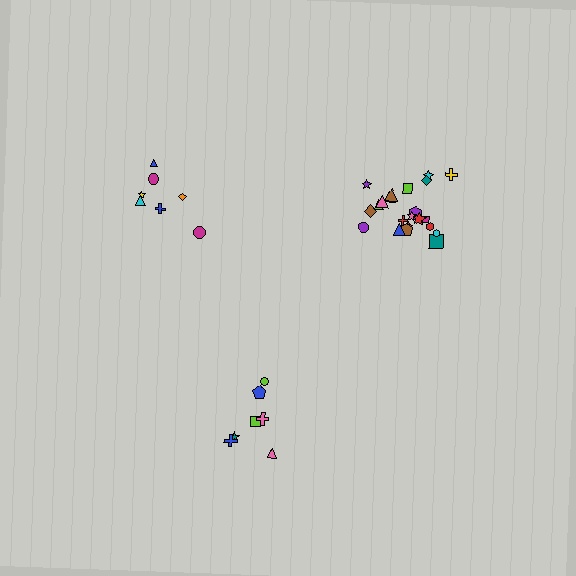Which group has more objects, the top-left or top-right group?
The top-right group.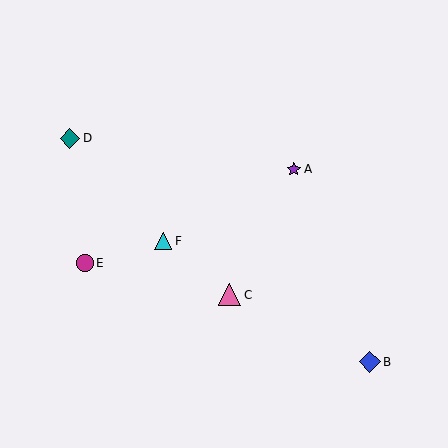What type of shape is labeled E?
Shape E is a magenta circle.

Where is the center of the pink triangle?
The center of the pink triangle is at (230, 295).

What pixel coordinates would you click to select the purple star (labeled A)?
Click at (294, 169) to select the purple star A.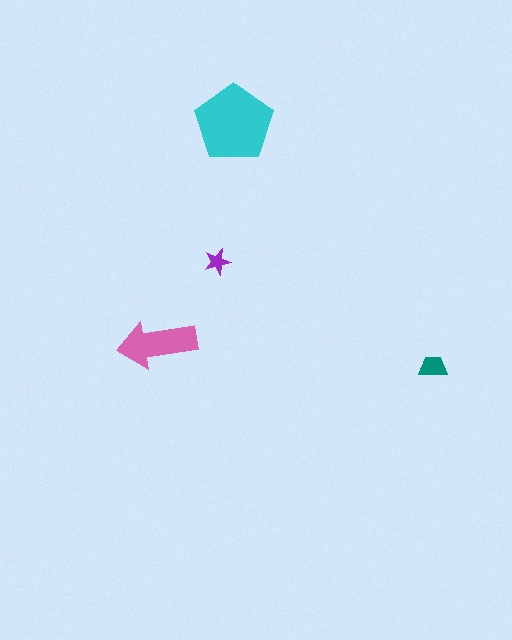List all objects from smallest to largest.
The purple star, the teal trapezoid, the pink arrow, the cyan pentagon.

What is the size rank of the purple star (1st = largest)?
4th.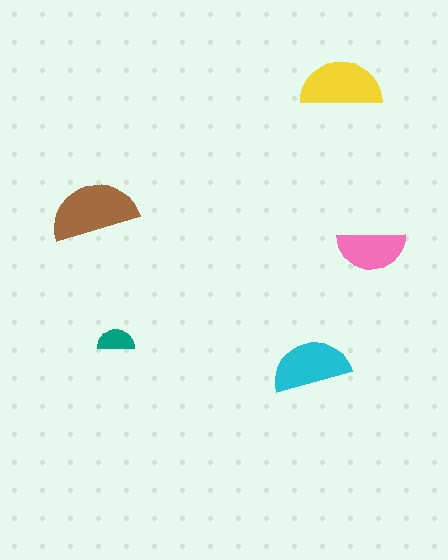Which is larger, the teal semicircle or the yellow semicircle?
The yellow one.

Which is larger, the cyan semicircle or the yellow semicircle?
The yellow one.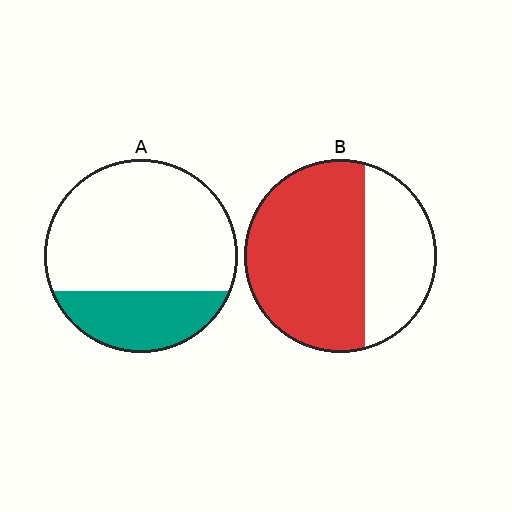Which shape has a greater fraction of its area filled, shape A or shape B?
Shape B.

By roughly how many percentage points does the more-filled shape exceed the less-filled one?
By roughly 40 percentage points (B over A).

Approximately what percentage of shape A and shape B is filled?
A is approximately 30% and B is approximately 65%.